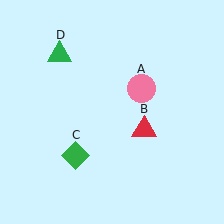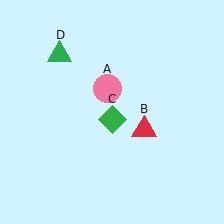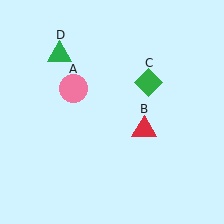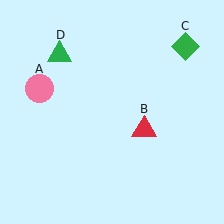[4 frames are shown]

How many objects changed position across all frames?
2 objects changed position: pink circle (object A), green diamond (object C).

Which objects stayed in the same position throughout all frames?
Red triangle (object B) and green triangle (object D) remained stationary.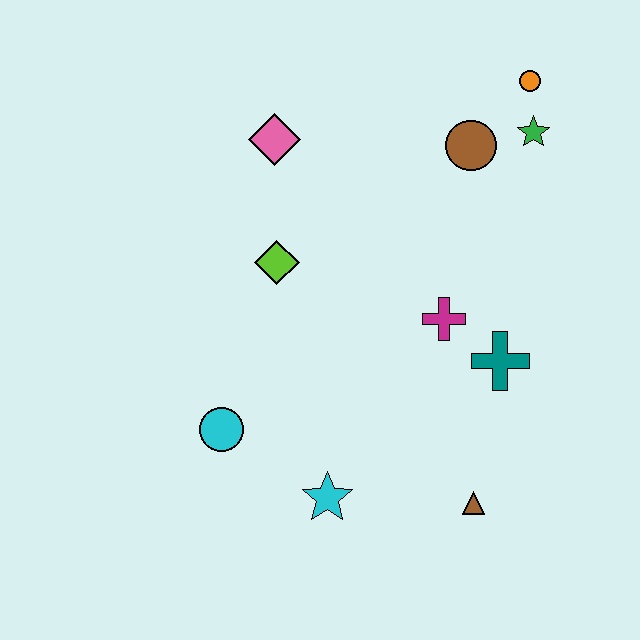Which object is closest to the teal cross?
The magenta cross is closest to the teal cross.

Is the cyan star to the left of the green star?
Yes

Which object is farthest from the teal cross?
The pink diamond is farthest from the teal cross.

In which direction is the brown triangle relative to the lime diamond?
The brown triangle is below the lime diamond.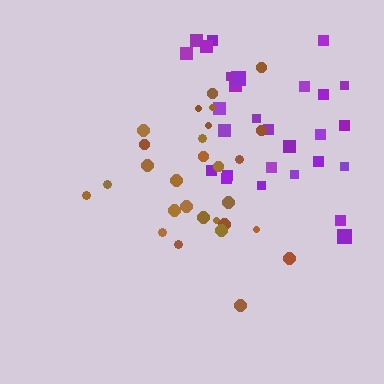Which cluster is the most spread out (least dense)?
Purple.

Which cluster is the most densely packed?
Brown.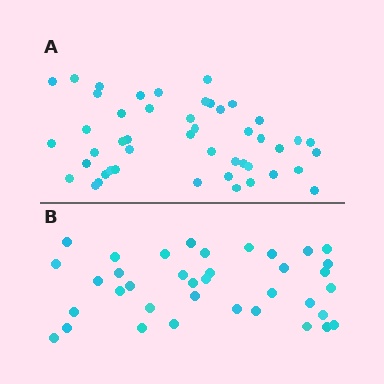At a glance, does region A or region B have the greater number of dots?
Region A (the top region) has more dots.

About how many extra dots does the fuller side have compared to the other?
Region A has roughly 10 or so more dots than region B.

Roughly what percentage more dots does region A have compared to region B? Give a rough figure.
About 25% more.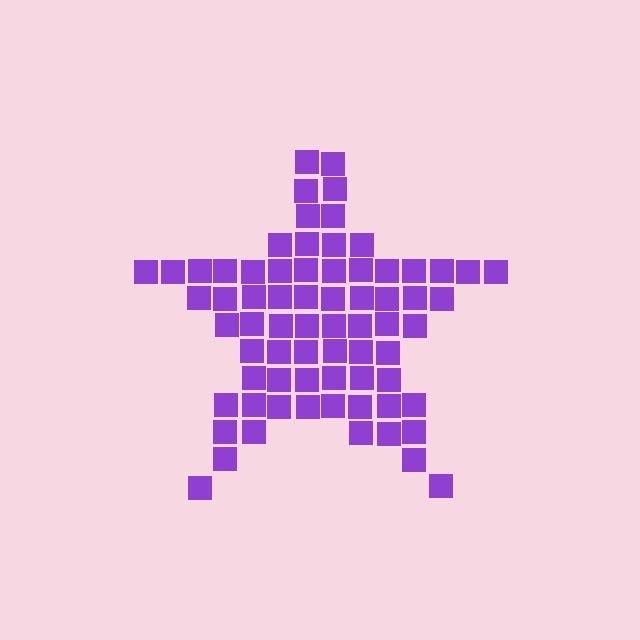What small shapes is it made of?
It is made of small squares.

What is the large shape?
The large shape is a star.